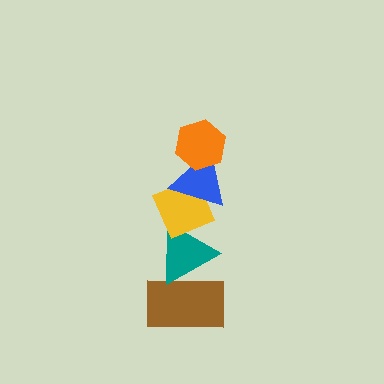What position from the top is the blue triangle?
The blue triangle is 2nd from the top.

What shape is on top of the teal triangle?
The yellow diamond is on top of the teal triangle.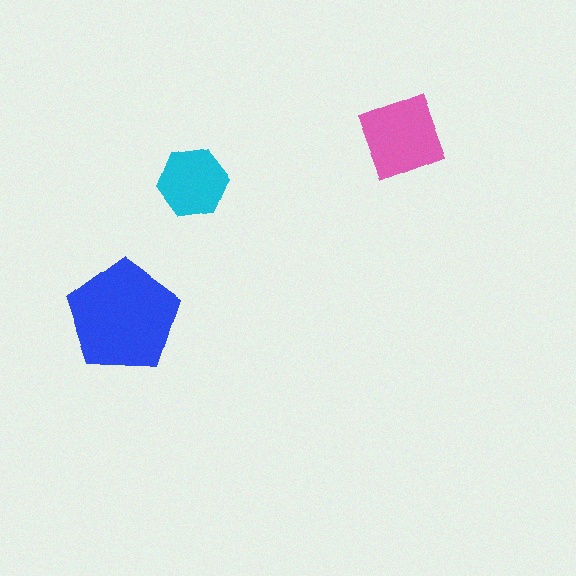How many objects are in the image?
There are 3 objects in the image.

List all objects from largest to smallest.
The blue pentagon, the pink diamond, the cyan hexagon.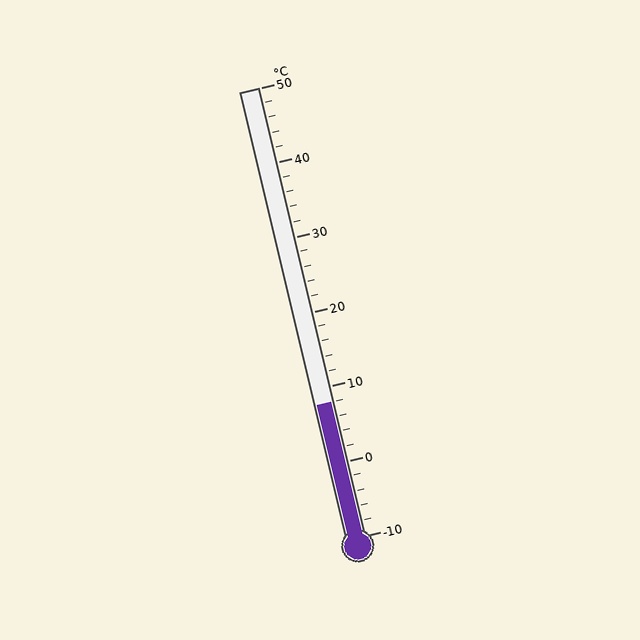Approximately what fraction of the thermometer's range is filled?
The thermometer is filled to approximately 30% of its range.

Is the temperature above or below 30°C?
The temperature is below 30°C.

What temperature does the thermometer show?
The thermometer shows approximately 8°C.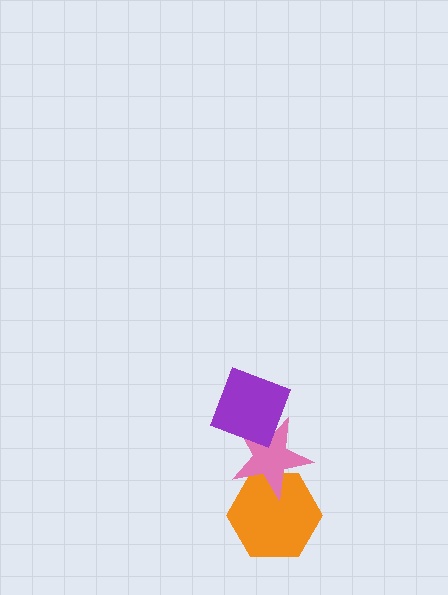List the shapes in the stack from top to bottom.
From top to bottom: the purple diamond, the pink star, the orange hexagon.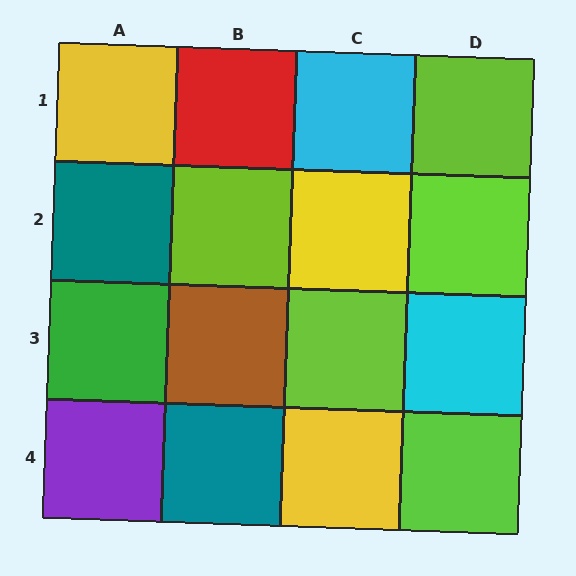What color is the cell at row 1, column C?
Cyan.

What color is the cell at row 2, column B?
Lime.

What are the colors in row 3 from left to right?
Green, brown, lime, cyan.